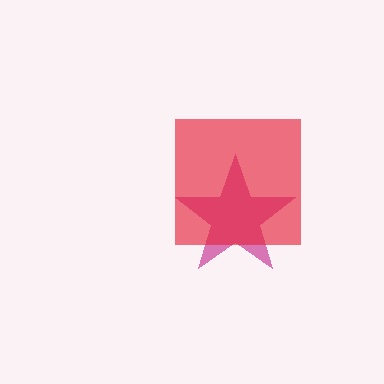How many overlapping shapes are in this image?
There are 2 overlapping shapes in the image.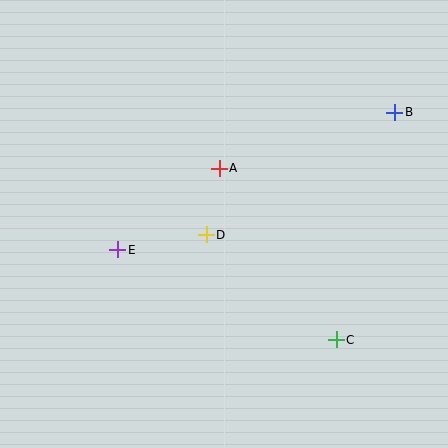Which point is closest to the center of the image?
Point D at (206, 235) is closest to the center.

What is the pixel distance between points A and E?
The distance between A and E is 130 pixels.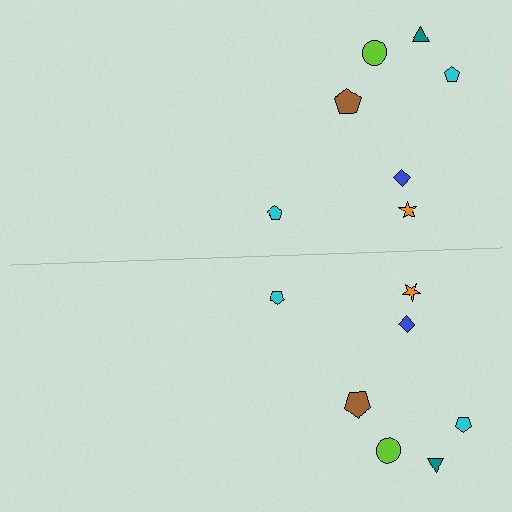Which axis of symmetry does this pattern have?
The pattern has a horizontal axis of symmetry running through the center of the image.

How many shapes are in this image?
There are 14 shapes in this image.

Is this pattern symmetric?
Yes, this pattern has bilateral (reflection) symmetry.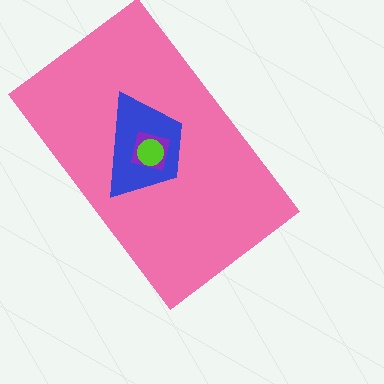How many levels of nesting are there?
4.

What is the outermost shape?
The pink rectangle.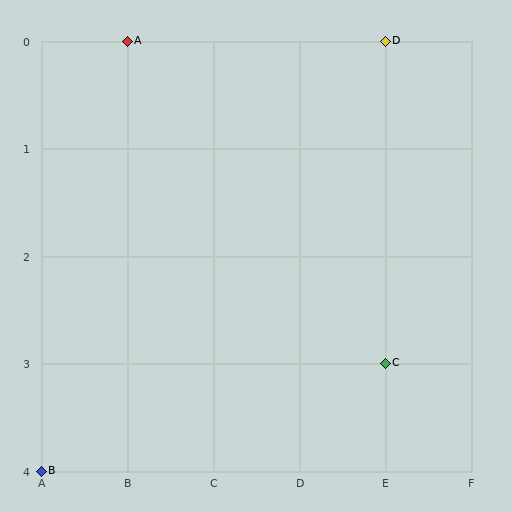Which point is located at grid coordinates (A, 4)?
Point B is at (A, 4).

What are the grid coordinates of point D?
Point D is at grid coordinates (E, 0).